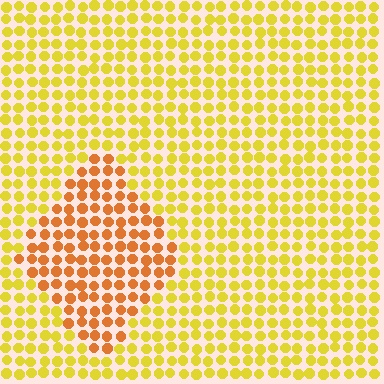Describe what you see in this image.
The image is filled with small yellow elements in a uniform arrangement. A diamond-shaped region is visible where the elements are tinted to a slightly different hue, forming a subtle color boundary.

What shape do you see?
I see a diamond.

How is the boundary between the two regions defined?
The boundary is defined purely by a slight shift in hue (about 32 degrees). Spacing, size, and orientation are identical on both sides.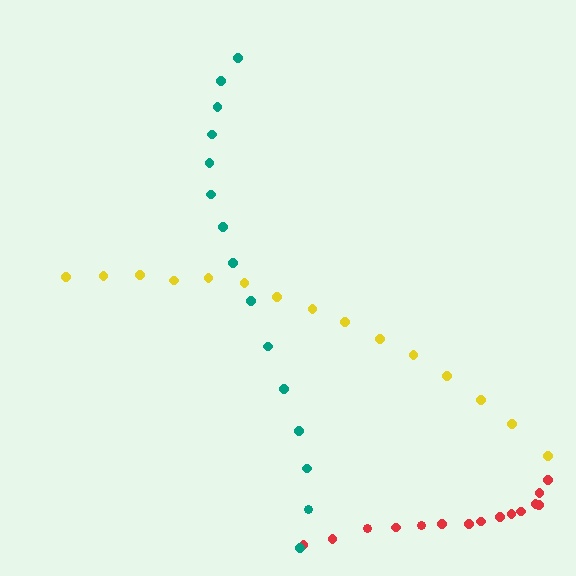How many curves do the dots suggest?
There are 3 distinct paths.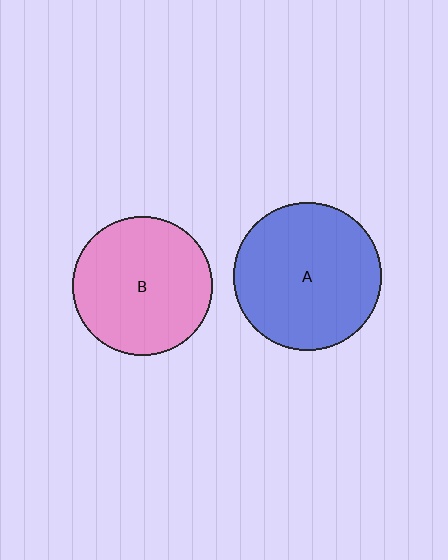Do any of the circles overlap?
No, none of the circles overlap.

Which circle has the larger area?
Circle A (blue).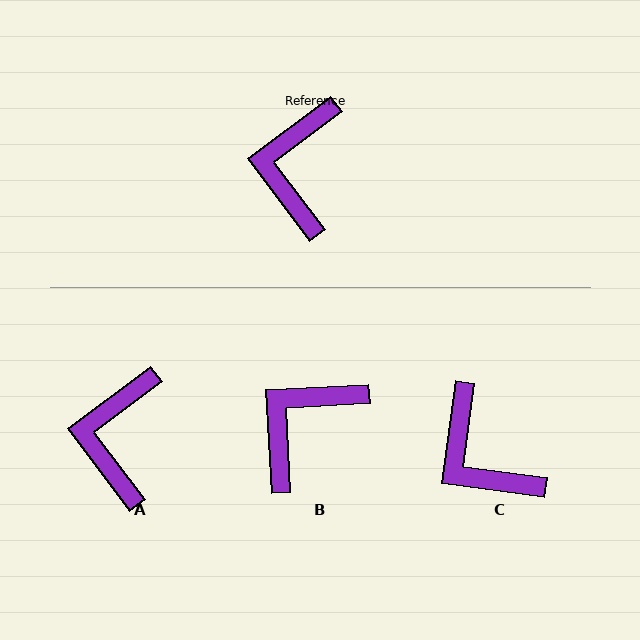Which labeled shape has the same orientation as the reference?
A.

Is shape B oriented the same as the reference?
No, it is off by about 34 degrees.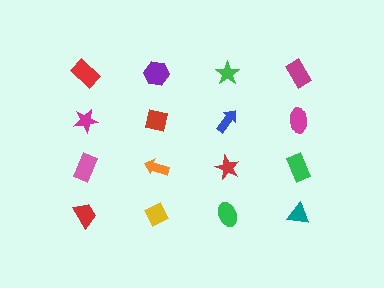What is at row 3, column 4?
A green rectangle.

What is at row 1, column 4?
A magenta rectangle.